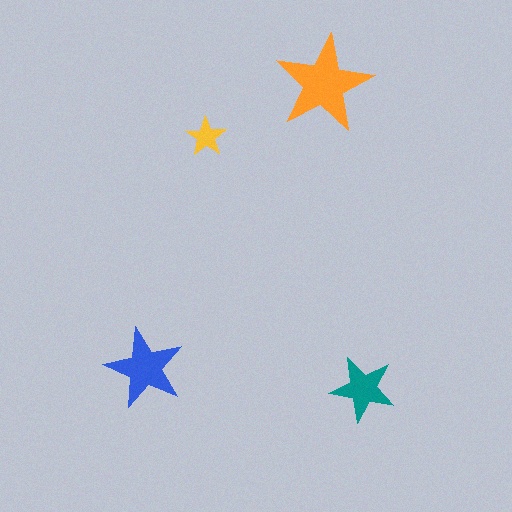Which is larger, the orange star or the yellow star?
The orange one.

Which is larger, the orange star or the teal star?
The orange one.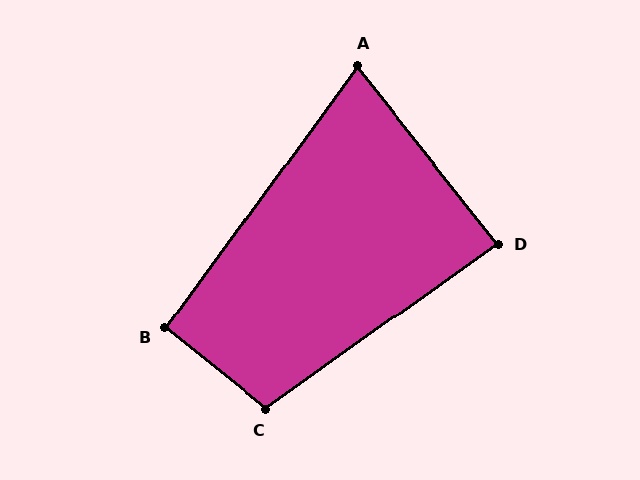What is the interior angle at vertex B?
Approximately 93 degrees (approximately right).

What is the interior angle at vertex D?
Approximately 87 degrees (approximately right).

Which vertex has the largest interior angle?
C, at approximately 105 degrees.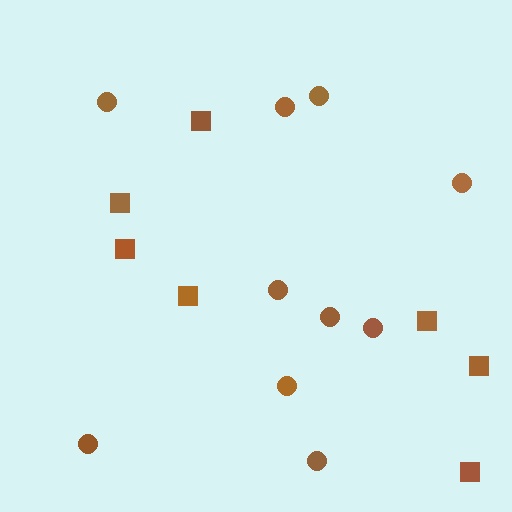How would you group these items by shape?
There are 2 groups: one group of squares (7) and one group of circles (10).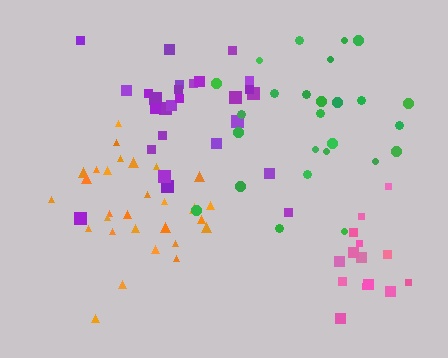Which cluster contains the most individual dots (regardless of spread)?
Orange (29).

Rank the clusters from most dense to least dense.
pink, orange, purple, green.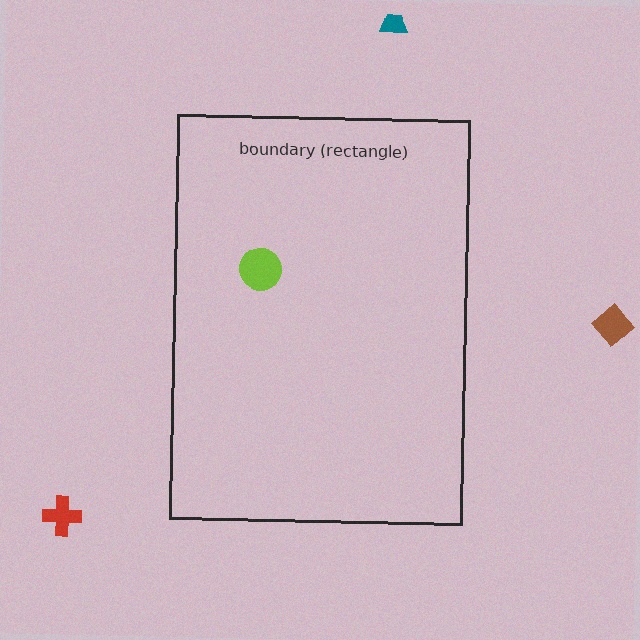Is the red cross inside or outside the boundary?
Outside.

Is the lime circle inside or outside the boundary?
Inside.